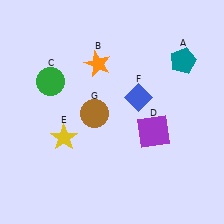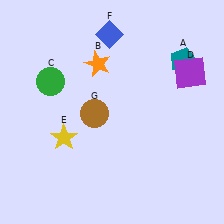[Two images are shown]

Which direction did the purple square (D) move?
The purple square (D) moved up.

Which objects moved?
The objects that moved are: the purple square (D), the blue diamond (F).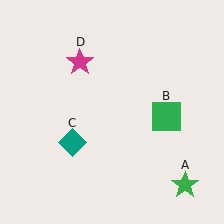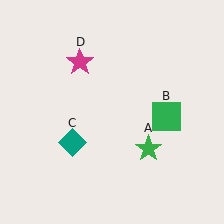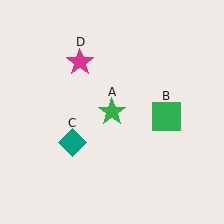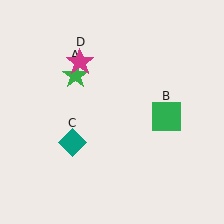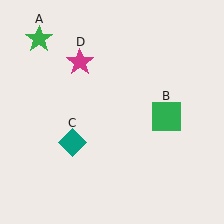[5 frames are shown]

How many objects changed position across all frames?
1 object changed position: green star (object A).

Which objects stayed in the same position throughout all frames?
Green square (object B) and teal diamond (object C) and magenta star (object D) remained stationary.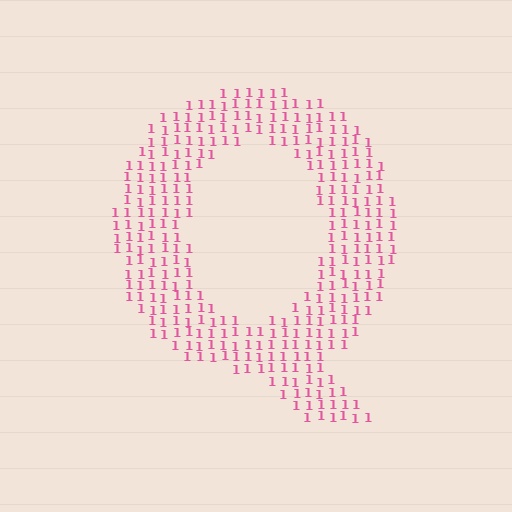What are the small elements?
The small elements are digit 1's.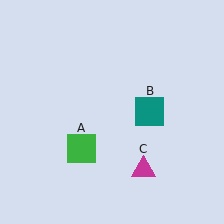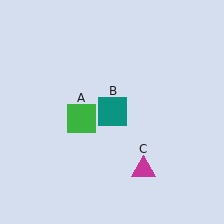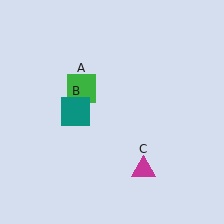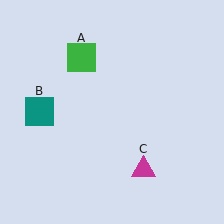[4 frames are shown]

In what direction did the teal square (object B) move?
The teal square (object B) moved left.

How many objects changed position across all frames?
2 objects changed position: green square (object A), teal square (object B).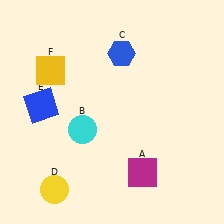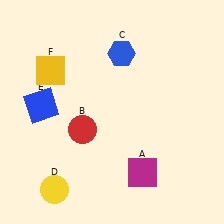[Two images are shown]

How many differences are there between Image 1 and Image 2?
There is 1 difference between the two images.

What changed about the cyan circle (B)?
In Image 1, B is cyan. In Image 2, it changed to red.